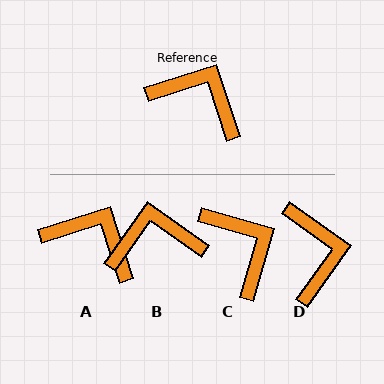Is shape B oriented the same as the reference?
No, it is off by about 37 degrees.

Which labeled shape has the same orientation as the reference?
A.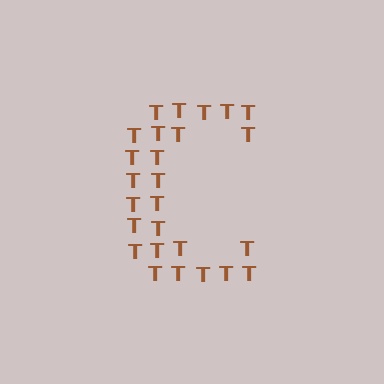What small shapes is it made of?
It is made of small letter T's.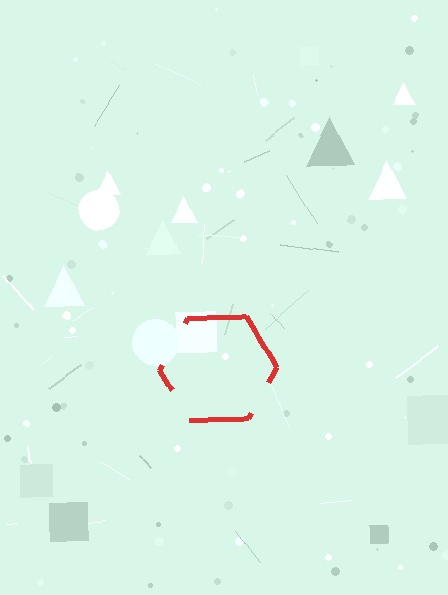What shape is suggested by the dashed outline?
The dashed outline suggests a hexagon.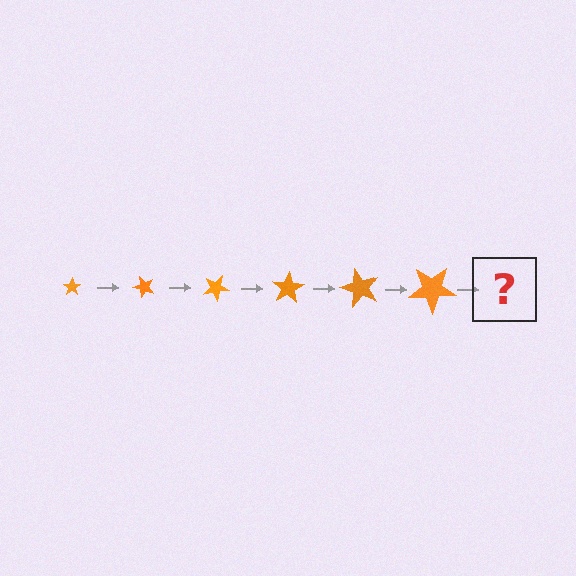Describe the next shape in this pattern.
It should be a star, larger than the previous one and rotated 300 degrees from the start.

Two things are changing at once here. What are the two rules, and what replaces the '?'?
The two rules are that the star grows larger each step and it rotates 50 degrees each step. The '?' should be a star, larger than the previous one and rotated 300 degrees from the start.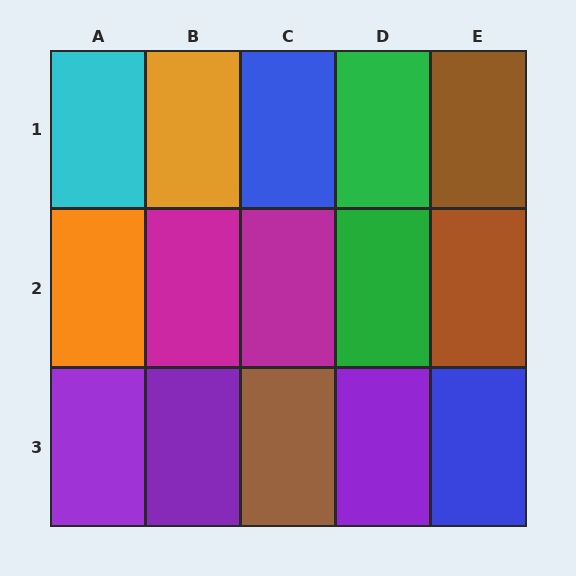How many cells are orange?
2 cells are orange.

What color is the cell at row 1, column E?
Brown.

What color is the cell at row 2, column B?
Magenta.